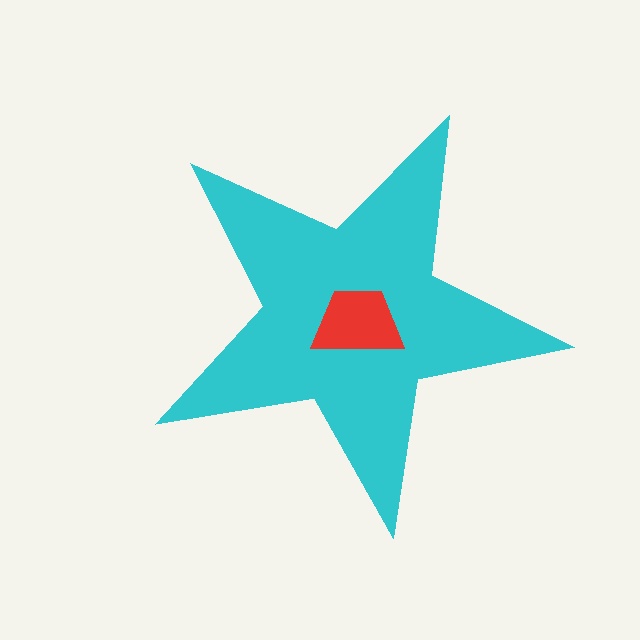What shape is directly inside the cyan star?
The red trapezoid.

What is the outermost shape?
The cyan star.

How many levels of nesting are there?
2.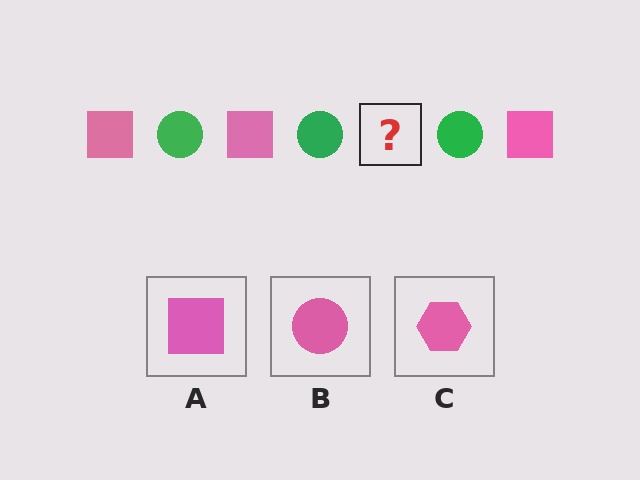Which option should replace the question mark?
Option A.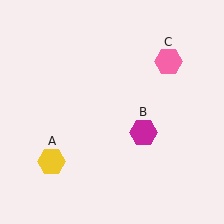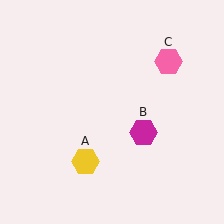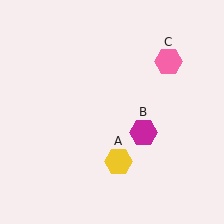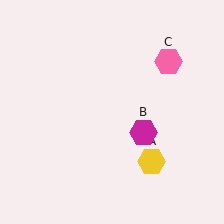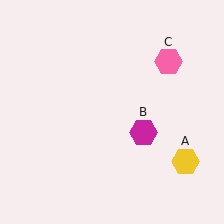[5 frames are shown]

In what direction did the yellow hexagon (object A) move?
The yellow hexagon (object A) moved right.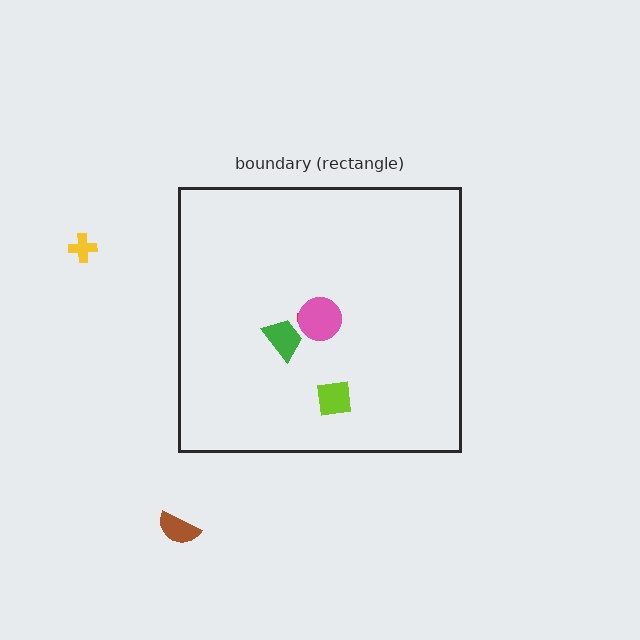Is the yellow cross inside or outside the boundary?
Outside.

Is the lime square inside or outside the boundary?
Inside.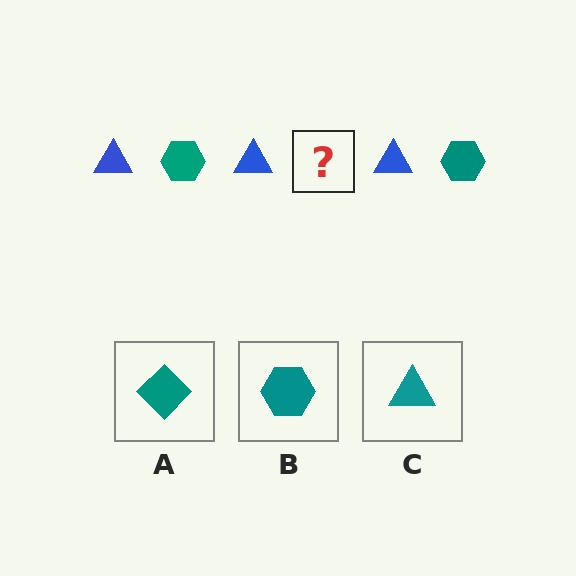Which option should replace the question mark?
Option B.